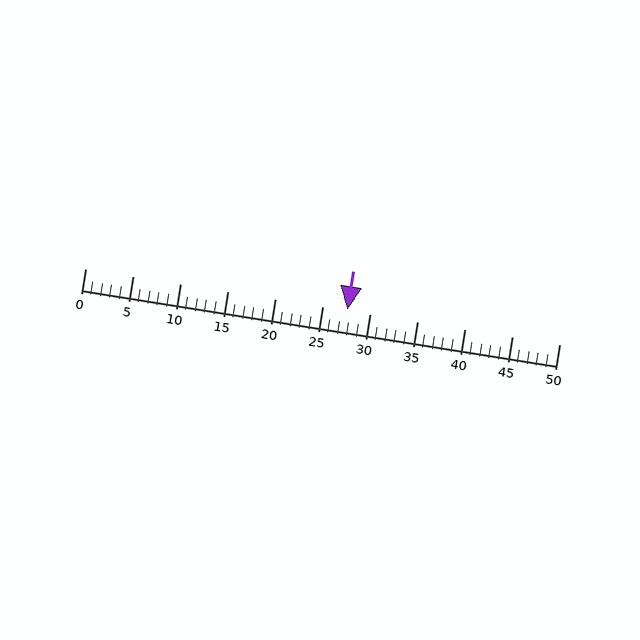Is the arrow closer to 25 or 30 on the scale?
The arrow is closer to 30.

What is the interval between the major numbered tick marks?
The major tick marks are spaced 5 units apart.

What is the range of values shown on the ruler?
The ruler shows values from 0 to 50.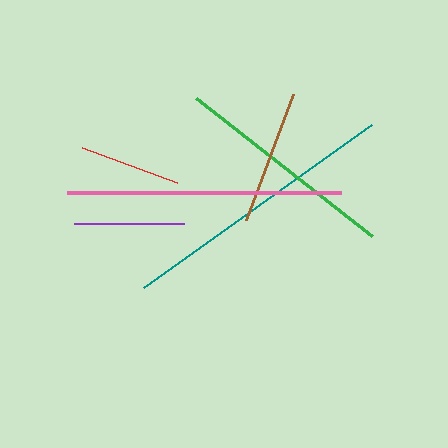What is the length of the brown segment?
The brown segment is approximately 135 pixels long.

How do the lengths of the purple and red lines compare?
The purple and red lines are approximately the same length.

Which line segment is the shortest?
The red line is the shortest at approximately 101 pixels.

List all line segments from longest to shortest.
From longest to shortest: teal, pink, green, brown, purple, red.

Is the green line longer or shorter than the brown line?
The green line is longer than the brown line.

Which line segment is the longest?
The teal line is the longest at approximately 280 pixels.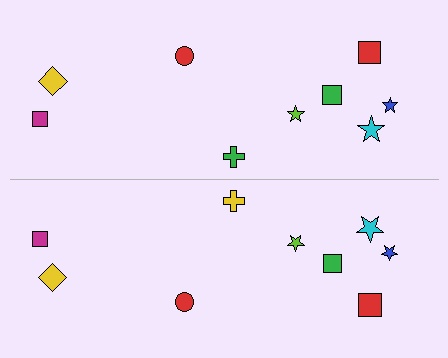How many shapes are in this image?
There are 18 shapes in this image.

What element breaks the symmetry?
The yellow cross on the bottom side breaks the symmetry — its mirror counterpart is green.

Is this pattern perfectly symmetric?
No, the pattern is not perfectly symmetric. The yellow cross on the bottom side breaks the symmetry — its mirror counterpart is green.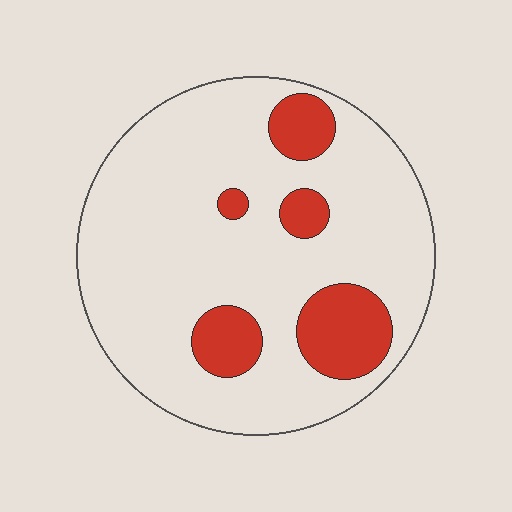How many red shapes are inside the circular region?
5.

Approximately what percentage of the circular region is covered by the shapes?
Approximately 20%.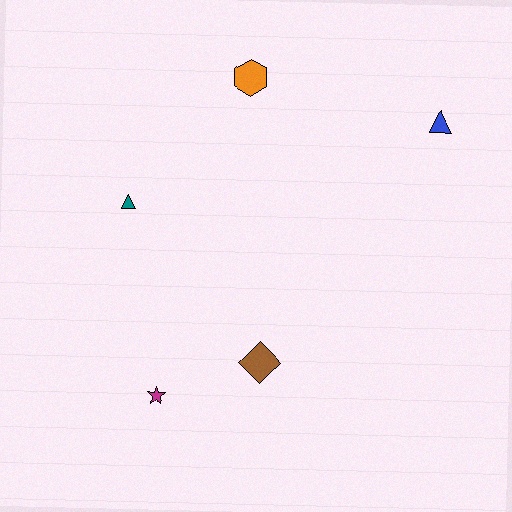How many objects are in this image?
There are 5 objects.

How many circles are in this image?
There are no circles.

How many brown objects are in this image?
There is 1 brown object.